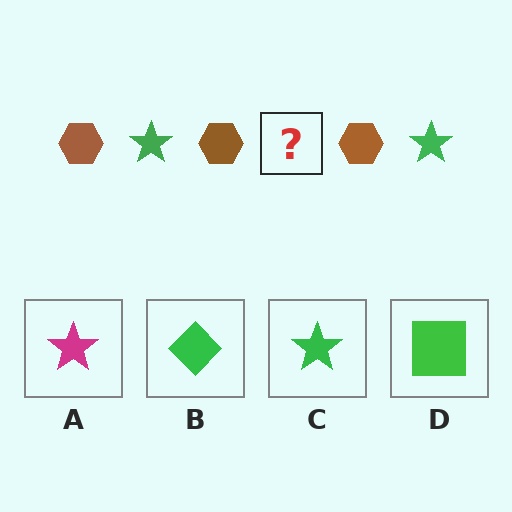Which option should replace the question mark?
Option C.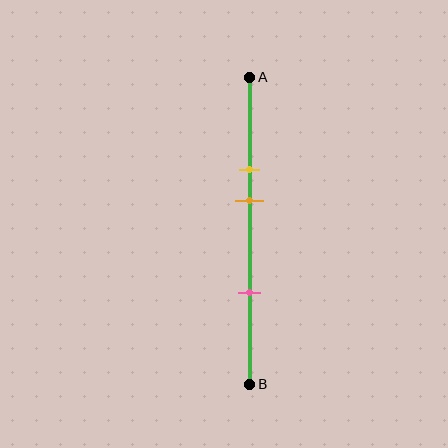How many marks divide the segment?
There are 3 marks dividing the segment.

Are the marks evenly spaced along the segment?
No, the marks are not evenly spaced.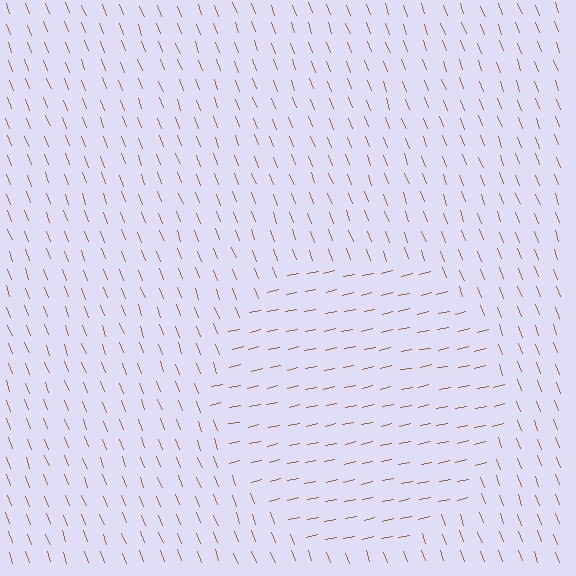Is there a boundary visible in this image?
Yes, there is a texture boundary formed by a change in line orientation.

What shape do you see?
I see a circle.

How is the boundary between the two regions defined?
The boundary is defined purely by a change in line orientation (approximately 82 degrees difference). All lines are the same color and thickness.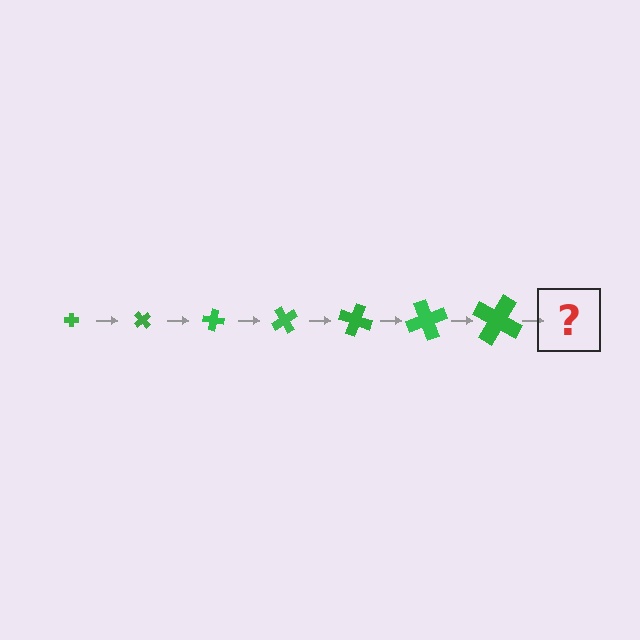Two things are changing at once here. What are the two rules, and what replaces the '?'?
The two rules are that the cross grows larger each step and it rotates 50 degrees each step. The '?' should be a cross, larger than the previous one and rotated 350 degrees from the start.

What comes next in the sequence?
The next element should be a cross, larger than the previous one and rotated 350 degrees from the start.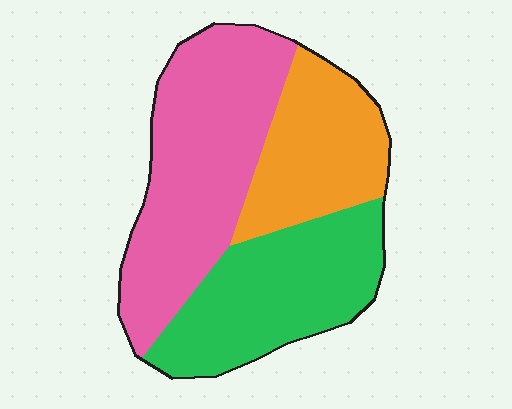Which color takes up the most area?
Pink, at roughly 45%.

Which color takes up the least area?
Orange, at roughly 25%.